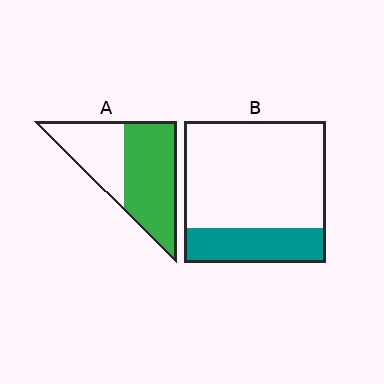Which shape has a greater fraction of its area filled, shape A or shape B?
Shape A.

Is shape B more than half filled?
No.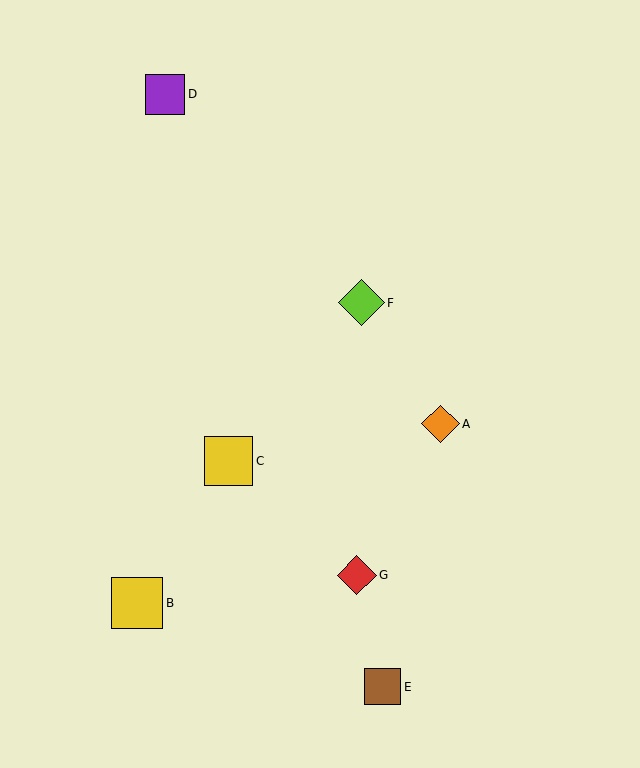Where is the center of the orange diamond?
The center of the orange diamond is at (440, 424).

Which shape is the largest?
The yellow square (labeled B) is the largest.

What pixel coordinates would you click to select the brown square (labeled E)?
Click at (383, 687) to select the brown square E.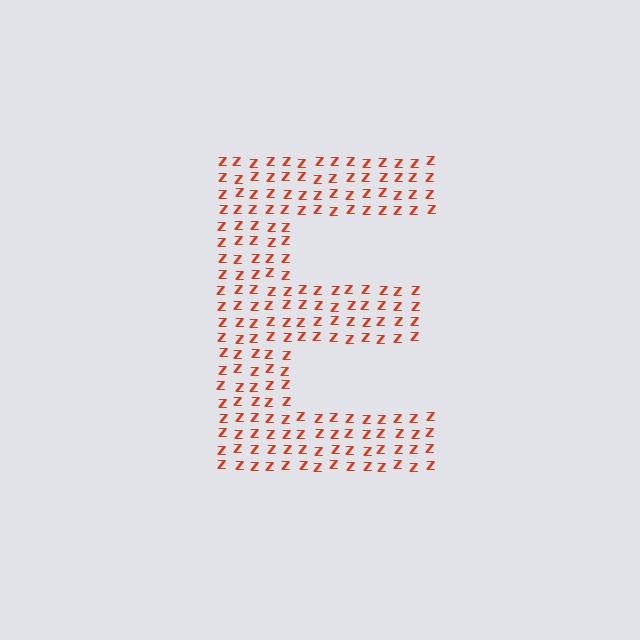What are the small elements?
The small elements are letter Z's.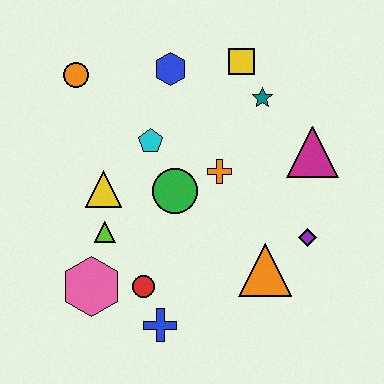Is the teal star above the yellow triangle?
Yes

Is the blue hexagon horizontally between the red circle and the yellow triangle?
No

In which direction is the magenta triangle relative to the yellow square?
The magenta triangle is below the yellow square.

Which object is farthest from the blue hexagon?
The blue cross is farthest from the blue hexagon.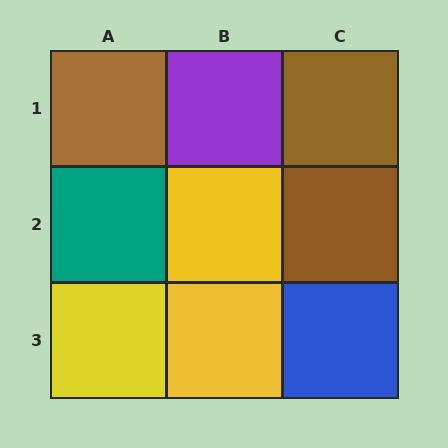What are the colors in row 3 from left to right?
Yellow, yellow, blue.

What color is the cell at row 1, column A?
Brown.